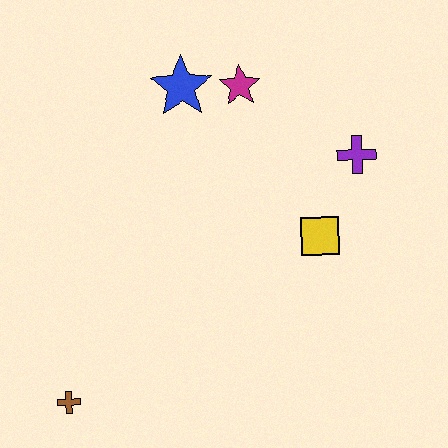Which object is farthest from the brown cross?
The purple cross is farthest from the brown cross.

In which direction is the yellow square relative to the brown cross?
The yellow square is to the right of the brown cross.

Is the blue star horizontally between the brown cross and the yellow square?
Yes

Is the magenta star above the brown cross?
Yes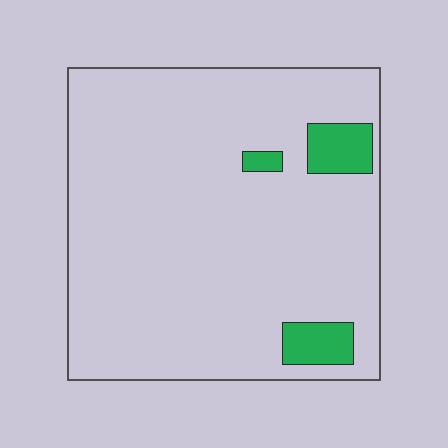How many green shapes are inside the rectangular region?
3.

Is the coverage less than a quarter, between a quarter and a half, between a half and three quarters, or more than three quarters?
Less than a quarter.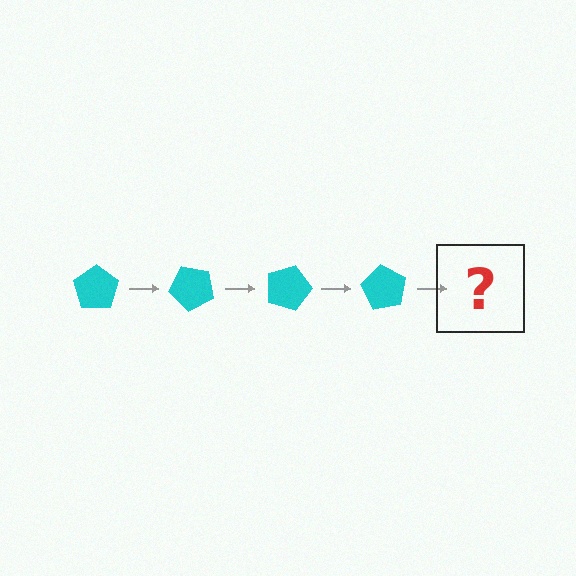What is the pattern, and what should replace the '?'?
The pattern is that the pentagon rotates 45 degrees each step. The '?' should be a cyan pentagon rotated 180 degrees.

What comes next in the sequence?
The next element should be a cyan pentagon rotated 180 degrees.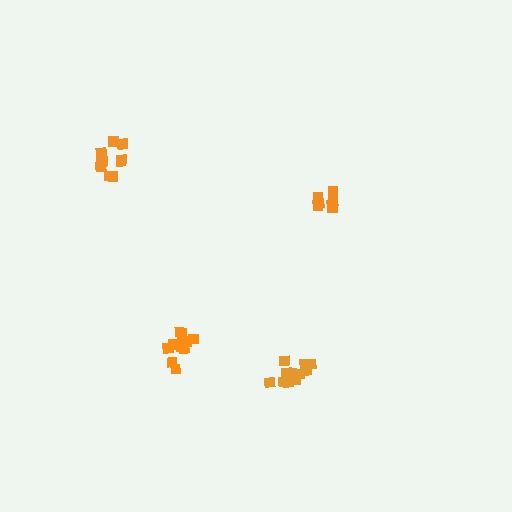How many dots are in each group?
Group 1: 11 dots, Group 2: 7 dots, Group 3: 11 dots, Group 4: 11 dots (40 total).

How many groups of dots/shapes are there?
There are 4 groups.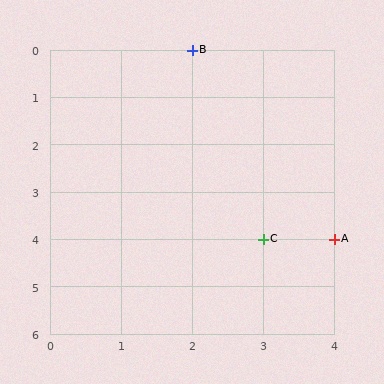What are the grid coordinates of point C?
Point C is at grid coordinates (3, 4).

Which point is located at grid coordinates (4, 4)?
Point A is at (4, 4).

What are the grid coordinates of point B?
Point B is at grid coordinates (2, 0).